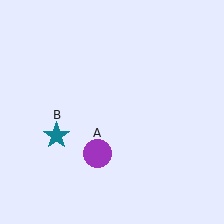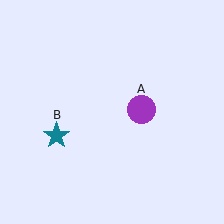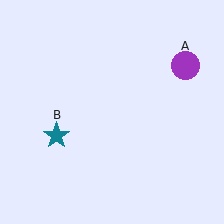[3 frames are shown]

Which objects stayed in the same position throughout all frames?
Teal star (object B) remained stationary.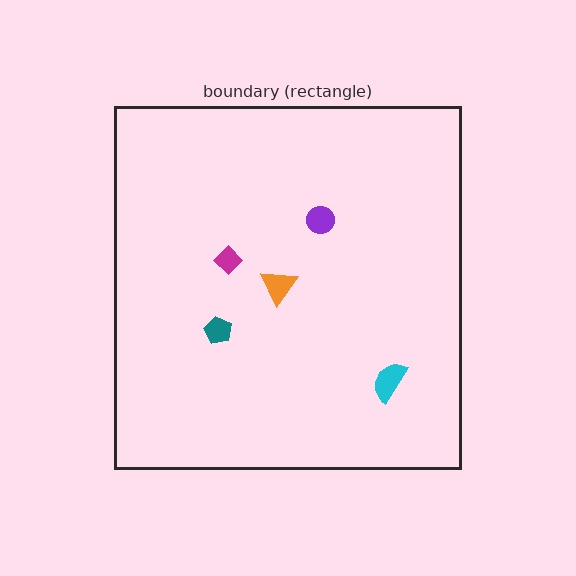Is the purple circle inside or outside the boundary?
Inside.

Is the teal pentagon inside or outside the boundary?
Inside.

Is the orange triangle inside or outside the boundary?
Inside.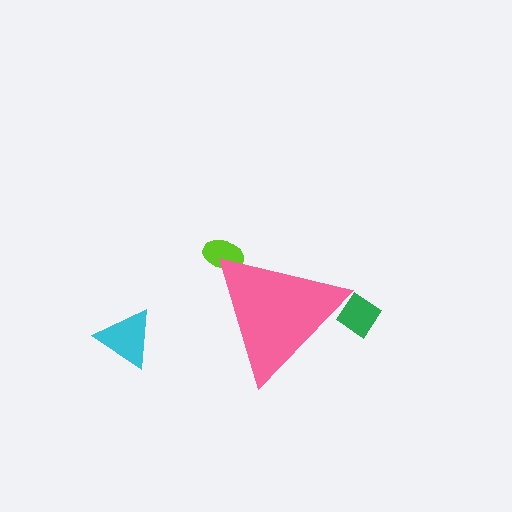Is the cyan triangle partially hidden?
No, the cyan triangle is fully visible.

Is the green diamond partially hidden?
Yes, the green diamond is partially hidden behind the pink triangle.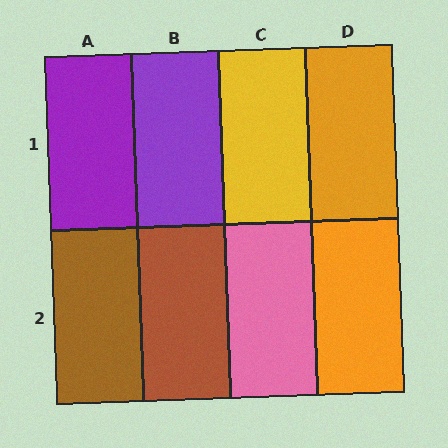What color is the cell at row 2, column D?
Orange.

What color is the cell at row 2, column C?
Pink.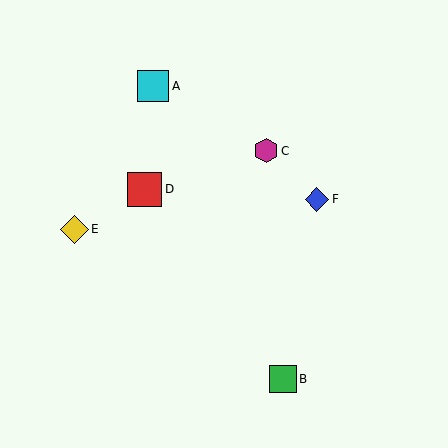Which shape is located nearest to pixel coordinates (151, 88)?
The cyan square (labeled A) at (153, 86) is nearest to that location.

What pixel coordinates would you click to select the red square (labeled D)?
Click at (145, 189) to select the red square D.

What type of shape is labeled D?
Shape D is a red square.